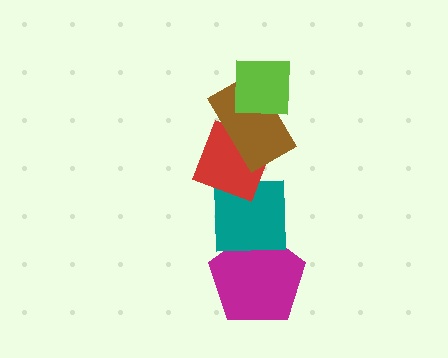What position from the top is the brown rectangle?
The brown rectangle is 2nd from the top.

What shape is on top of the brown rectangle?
The lime square is on top of the brown rectangle.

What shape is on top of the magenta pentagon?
The teal square is on top of the magenta pentagon.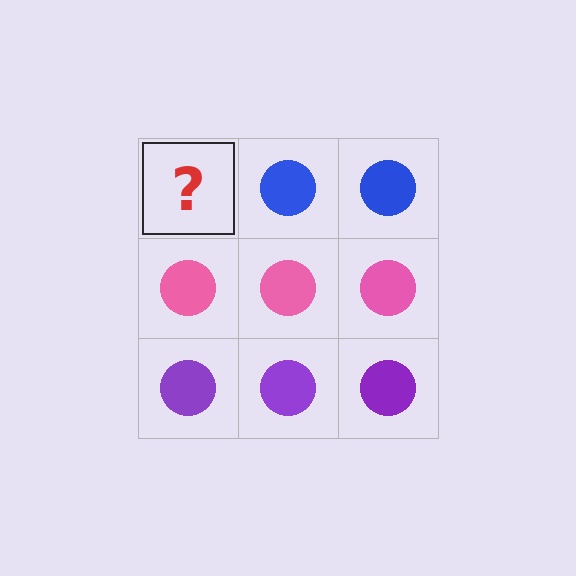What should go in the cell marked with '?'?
The missing cell should contain a blue circle.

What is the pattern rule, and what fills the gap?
The rule is that each row has a consistent color. The gap should be filled with a blue circle.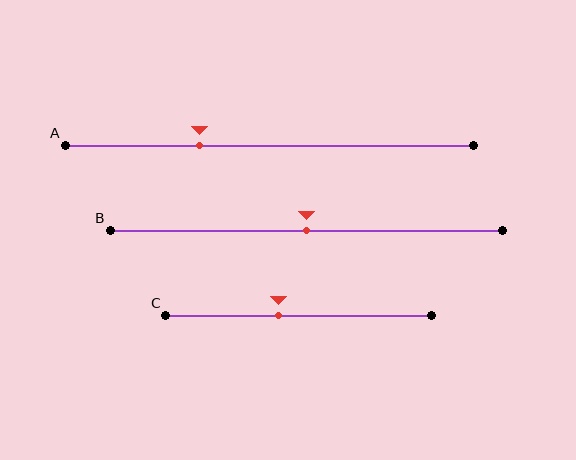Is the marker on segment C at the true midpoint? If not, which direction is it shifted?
No, the marker on segment C is shifted to the left by about 8% of the segment length.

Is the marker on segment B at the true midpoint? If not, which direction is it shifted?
Yes, the marker on segment B is at the true midpoint.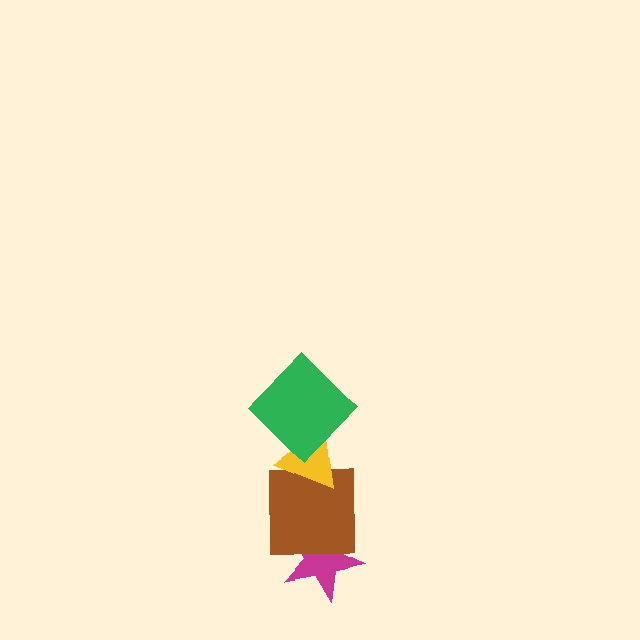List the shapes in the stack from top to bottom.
From top to bottom: the green diamond, the yellow triangle, the brown square, the magenta star.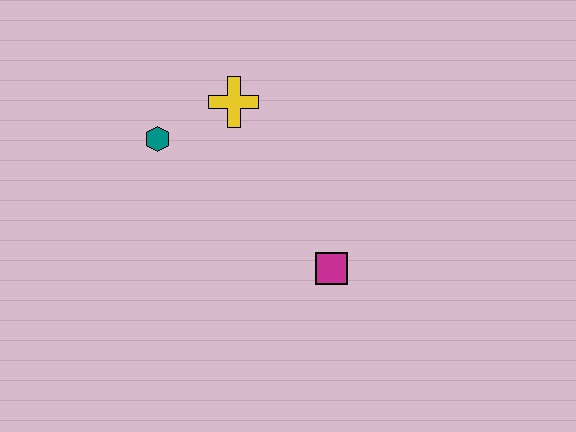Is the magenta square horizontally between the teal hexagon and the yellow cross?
No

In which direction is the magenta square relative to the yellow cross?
The magenta square is below the yellow cross.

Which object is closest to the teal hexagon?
The yellow cross is closest to the teal hexagon.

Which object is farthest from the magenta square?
The teal hexagon is farthest from the magenta square.